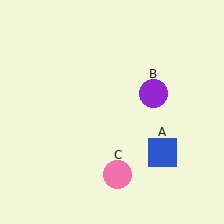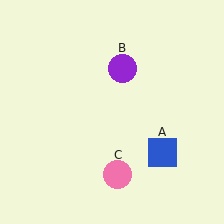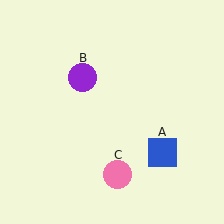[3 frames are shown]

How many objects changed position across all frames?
1 object changed position: purple circle (object B).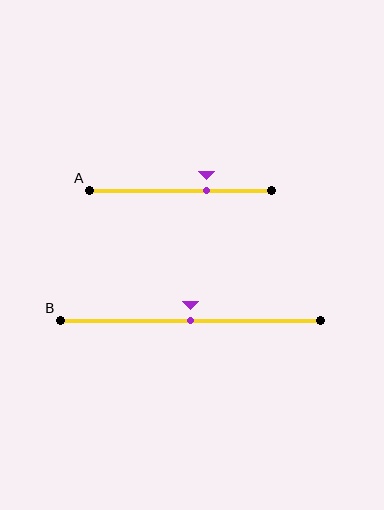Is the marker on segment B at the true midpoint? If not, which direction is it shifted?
Yes, the marker on segment B is at the true midpoint.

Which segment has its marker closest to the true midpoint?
Segment B has its marker closest to the true midpoint.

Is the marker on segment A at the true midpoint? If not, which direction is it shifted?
No, the marker on segment A is shifted to the right by about 14% of the segment length.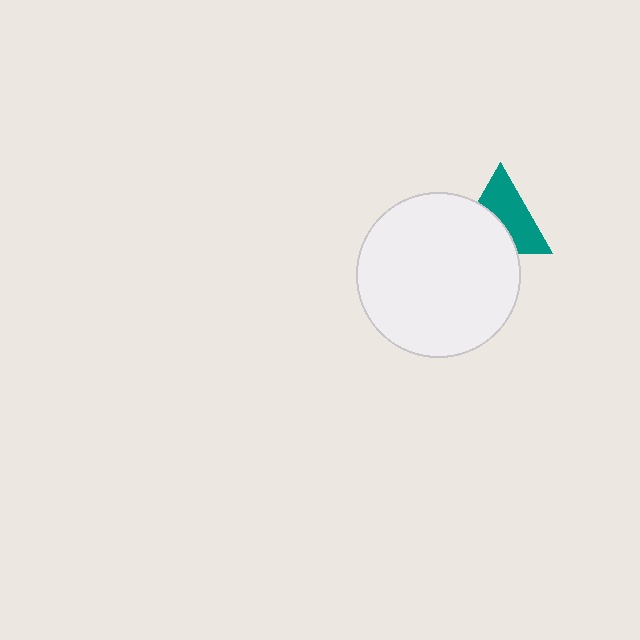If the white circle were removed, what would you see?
You would see the complete teal triangle.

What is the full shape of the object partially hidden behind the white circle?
The partially hidden object is a teal triangle.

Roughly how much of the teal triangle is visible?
About half of it is visible (roughly 56%).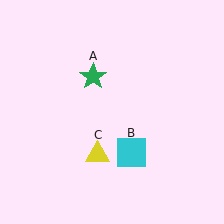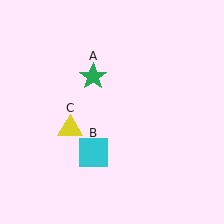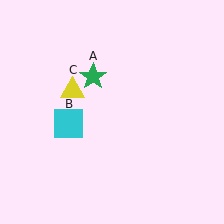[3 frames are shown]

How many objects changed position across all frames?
2 objects changed position: cyan square (object B), yellow triangle (object C).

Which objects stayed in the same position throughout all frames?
Green star (object A) remained stationary.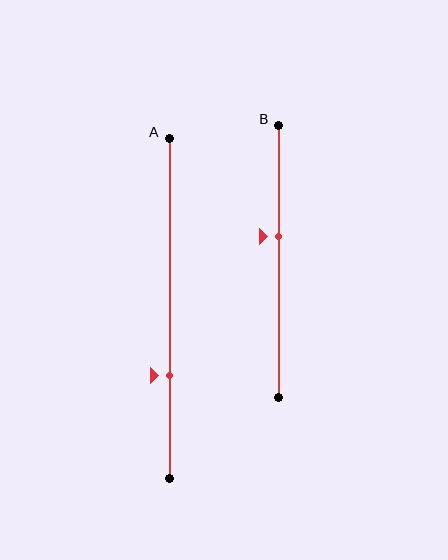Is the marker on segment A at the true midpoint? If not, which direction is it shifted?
No, the marker on segment A is shifted downward by about 20% of the segment length.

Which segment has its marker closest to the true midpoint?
Segment B has its marker closest to the true midpoint.